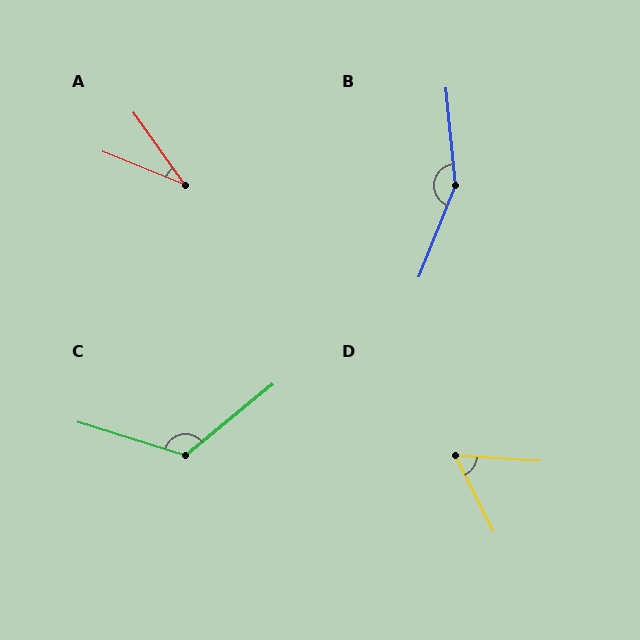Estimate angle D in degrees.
Approximately 60 degrees.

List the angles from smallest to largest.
A (33°), D (60°), C (123°), B (153°).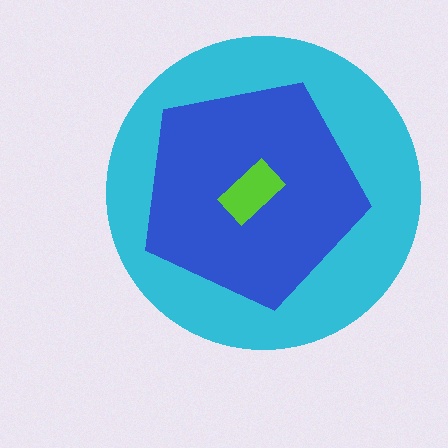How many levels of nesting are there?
3.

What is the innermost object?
The lime rectangle.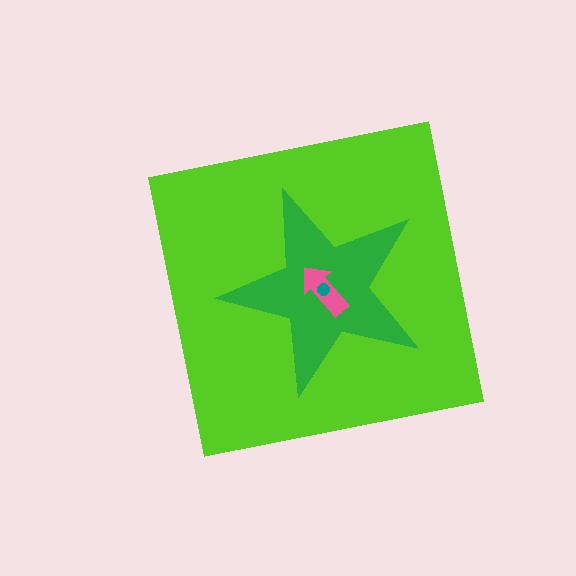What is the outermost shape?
The lime square.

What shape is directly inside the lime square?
The green star.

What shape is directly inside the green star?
The pink arrow.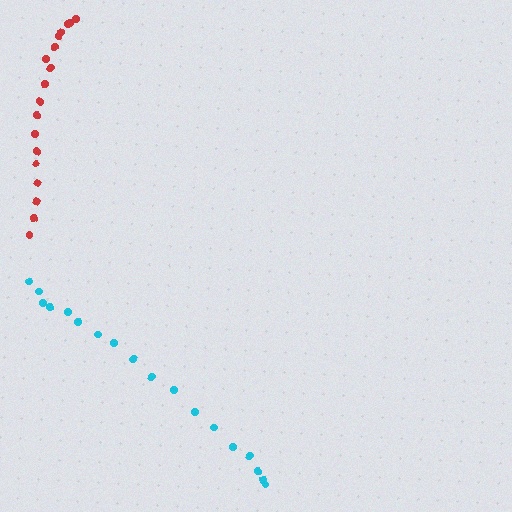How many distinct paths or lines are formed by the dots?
There are 2 distinct paths.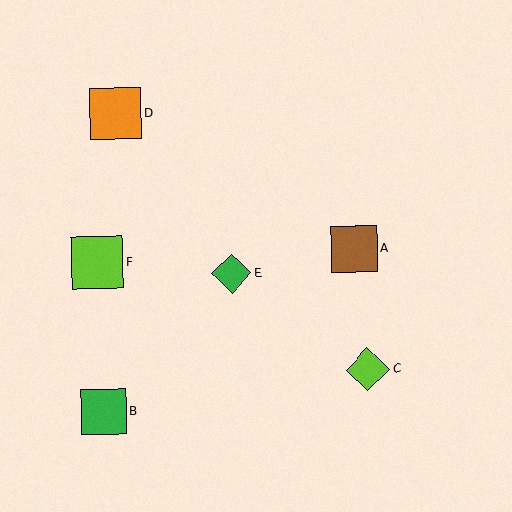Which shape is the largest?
The lime square (labeled F) is the largest.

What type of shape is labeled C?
Shape C is a lime diamond.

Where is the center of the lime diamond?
The center of the lime diamond is at (368, 369).